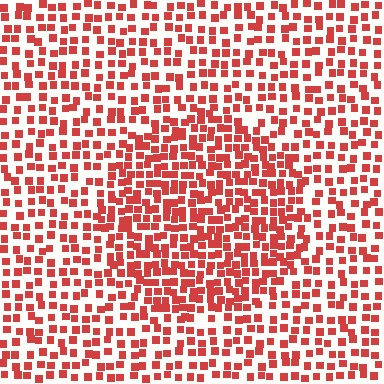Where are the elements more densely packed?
The elements are more densely packed inside the circle boundary.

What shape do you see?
I see a circle.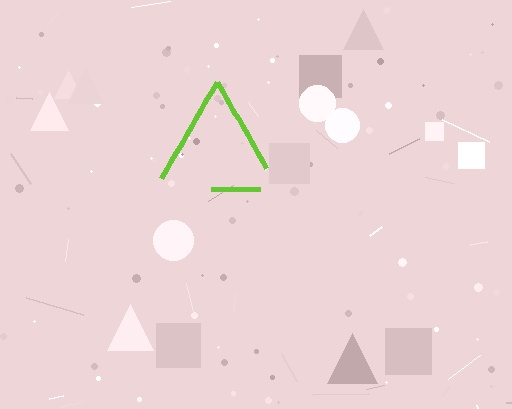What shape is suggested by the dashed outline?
The dashed outline suggests a triangle.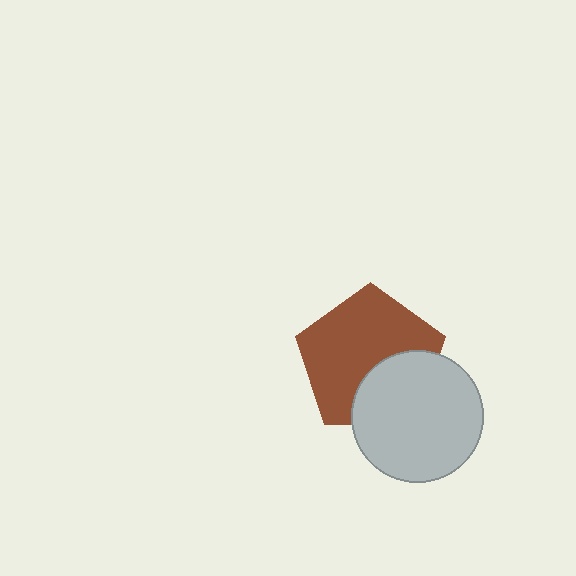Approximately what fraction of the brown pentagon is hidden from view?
Roughly 33% of the brown pentagon is hidden behind the light gray circle.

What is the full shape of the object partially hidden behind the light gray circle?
The partially hidden object is a brown pentagon.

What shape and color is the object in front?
The object in front is a light gray circle.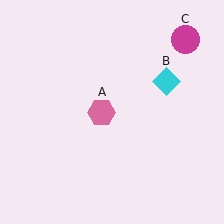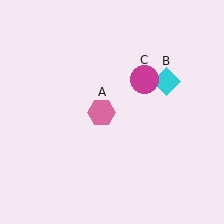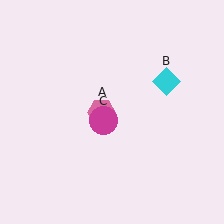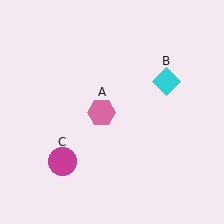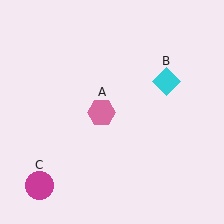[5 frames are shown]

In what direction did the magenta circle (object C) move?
The magenta circle (object C) moved down and to the left.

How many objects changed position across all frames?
1 object changed position: magenta circle (object C).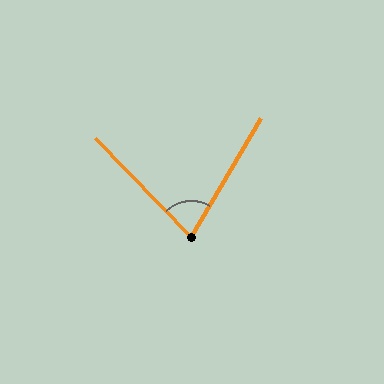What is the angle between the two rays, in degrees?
Approximately 74 degrees.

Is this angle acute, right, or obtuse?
It is acute.